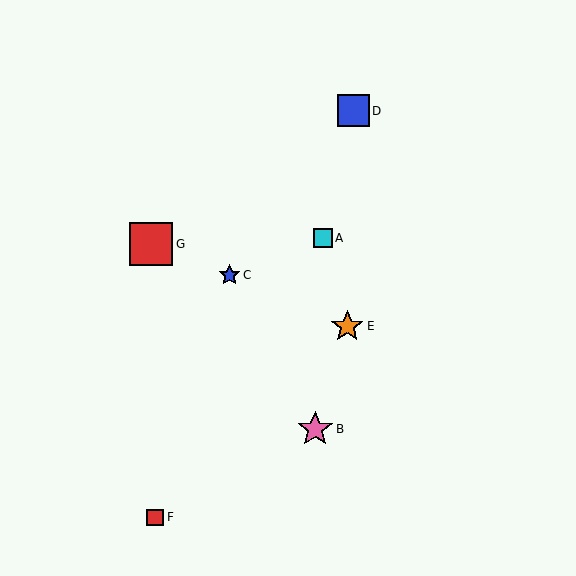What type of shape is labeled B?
Shape B is a pink star.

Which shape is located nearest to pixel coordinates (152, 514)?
The red square (labeled F) at (155, 517) is nearest to that location.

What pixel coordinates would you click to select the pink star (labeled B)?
Click at (315, 429) to select the pink star B.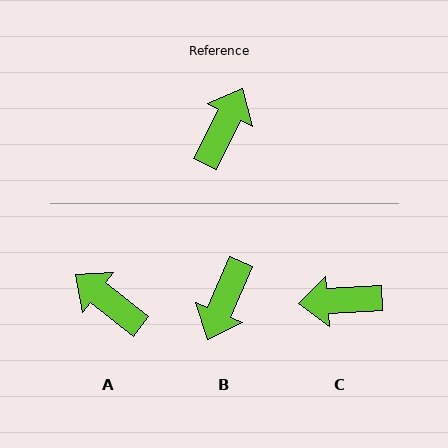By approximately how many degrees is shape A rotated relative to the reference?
Approximately 78 degrees counter-clockwise.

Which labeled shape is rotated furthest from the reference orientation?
B, about 177 degrees away.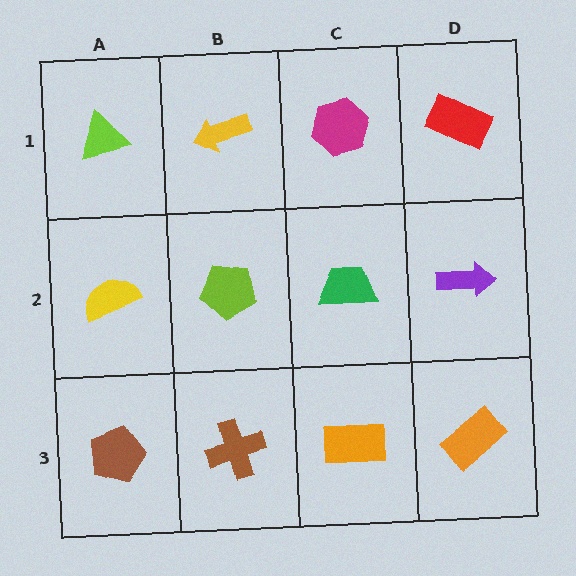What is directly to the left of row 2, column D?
A green trapezoid.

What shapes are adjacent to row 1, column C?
A green trapezoid (row 2, column C), a yellow arrow (row 1, column B), a red rectangle (row 1, column D).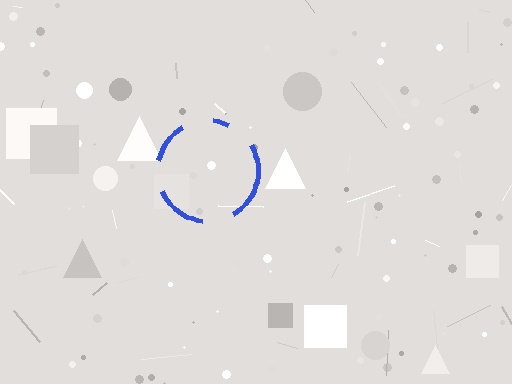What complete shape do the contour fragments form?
The contour fragments form a circle.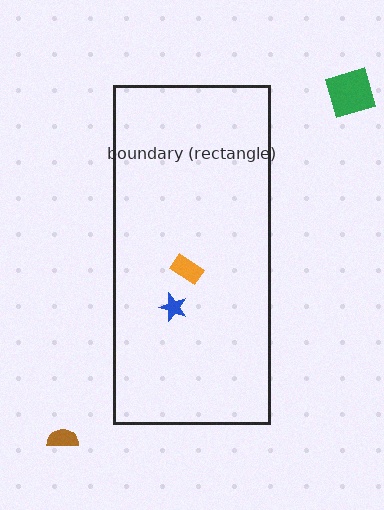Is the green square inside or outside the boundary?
Outside.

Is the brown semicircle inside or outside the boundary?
Outside.